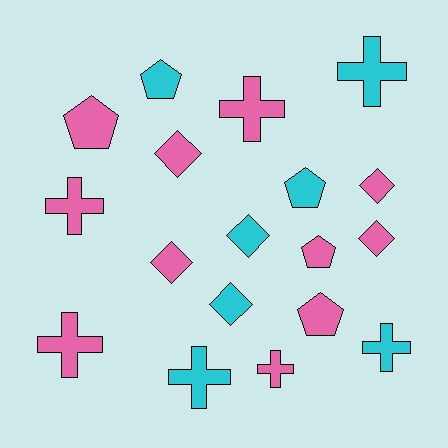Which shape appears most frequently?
Cross, with 7 objects.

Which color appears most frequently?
Pink, with 11 objects.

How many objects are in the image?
There are 18 objects.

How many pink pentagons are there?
There are 3 pink pentagons.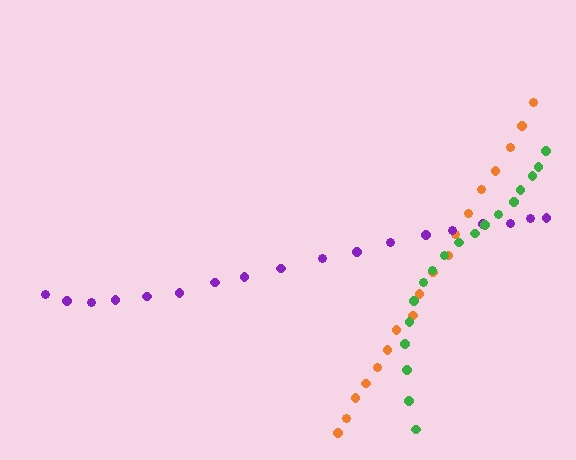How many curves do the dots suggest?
There are 3 distinct paths.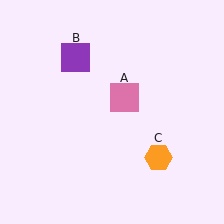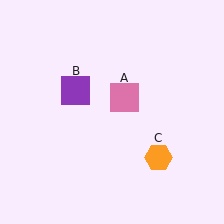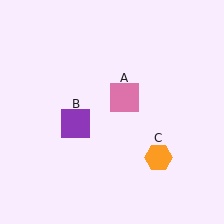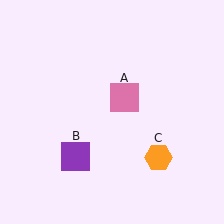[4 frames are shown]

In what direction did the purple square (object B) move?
The purple square (object B) moved down.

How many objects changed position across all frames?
1 object changed position: purple square (object B).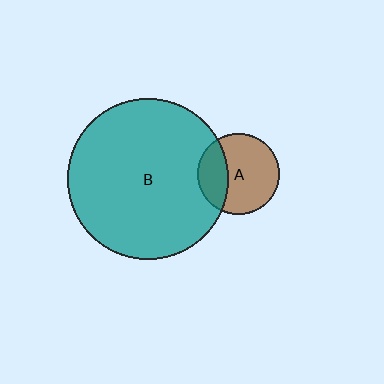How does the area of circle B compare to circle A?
Approximately 3.9 times.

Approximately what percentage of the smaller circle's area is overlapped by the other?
Approximately 30%.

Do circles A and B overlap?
Yes.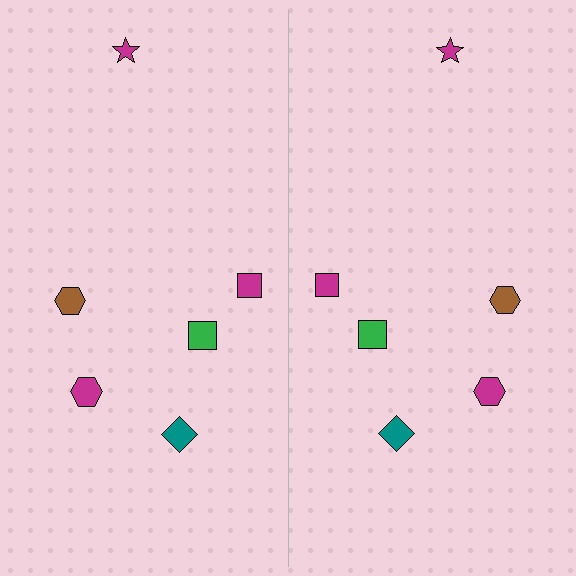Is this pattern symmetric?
Yes, this pattern has bilateral (reflection) symmetry.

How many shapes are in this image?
There are 12 shapes in this image.